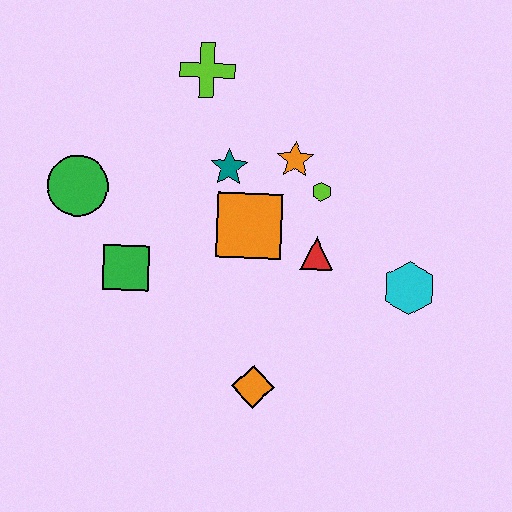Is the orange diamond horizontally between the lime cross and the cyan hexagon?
Yes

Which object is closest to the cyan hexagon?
The red triangle is closest to the cyan hexagon.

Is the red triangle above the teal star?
No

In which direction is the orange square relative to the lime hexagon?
The orange square is to the left of the lime hexagon.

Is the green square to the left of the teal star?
Yes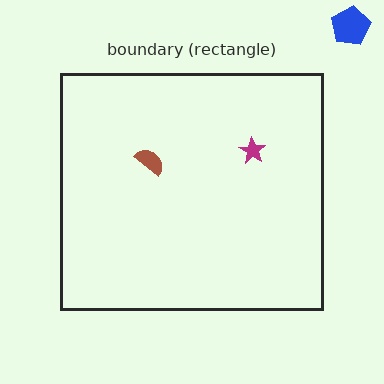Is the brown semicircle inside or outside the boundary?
Inside.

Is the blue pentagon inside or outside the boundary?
Outside.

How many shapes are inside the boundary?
2 inside, 1 outside.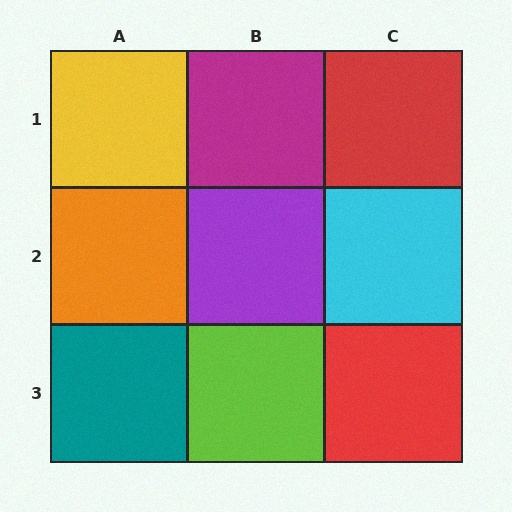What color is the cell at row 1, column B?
Magenta.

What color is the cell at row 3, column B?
Lime.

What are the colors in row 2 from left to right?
Orange, purple, cyan.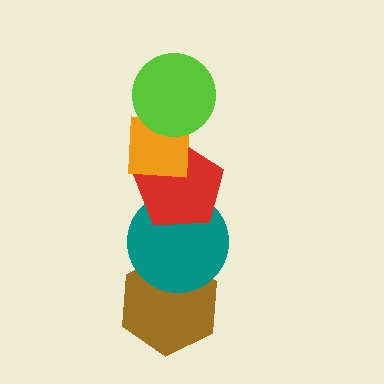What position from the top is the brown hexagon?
The brown hexagon is 5th from the top.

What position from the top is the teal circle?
The teal circle is 4th from the top.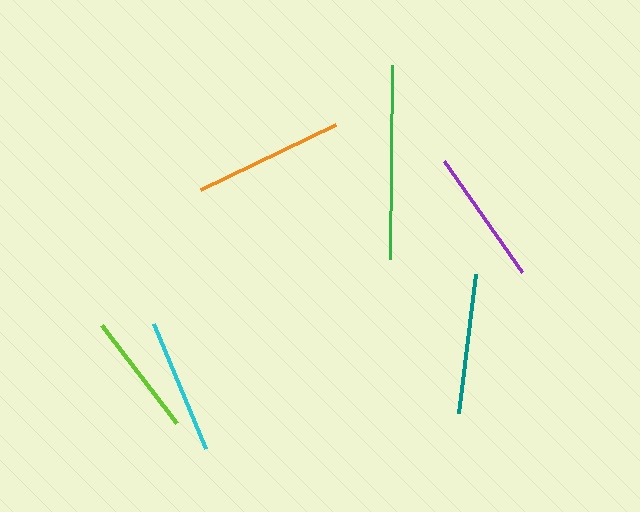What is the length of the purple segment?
The purple segment is approximately 136 pixels long.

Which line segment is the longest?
The green line is the longest at approximately 194 pixels.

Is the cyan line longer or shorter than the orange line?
The orange line is longer than the cyan line.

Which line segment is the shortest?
The lime line is the shortest at approximately 124 pixels.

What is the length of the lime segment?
The lime segment is approximately 124 pixels long.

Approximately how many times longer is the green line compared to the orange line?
The green line is approximately 1.3 times the length of the orange line.